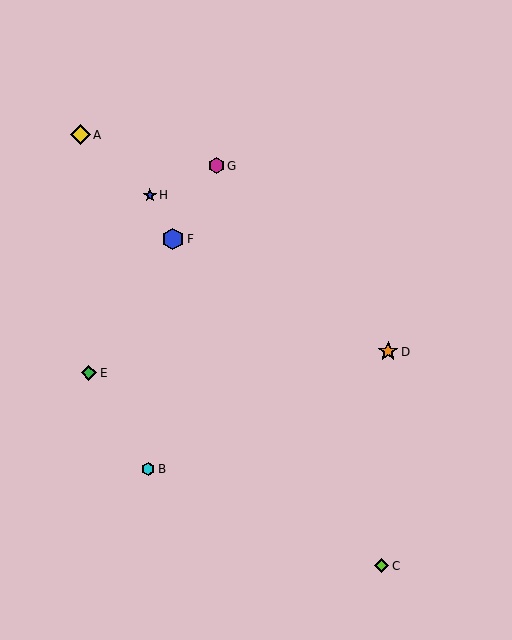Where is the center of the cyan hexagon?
The center of the cyan hexagon is at (148, 469).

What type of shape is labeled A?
Shape A is a yellow diamond.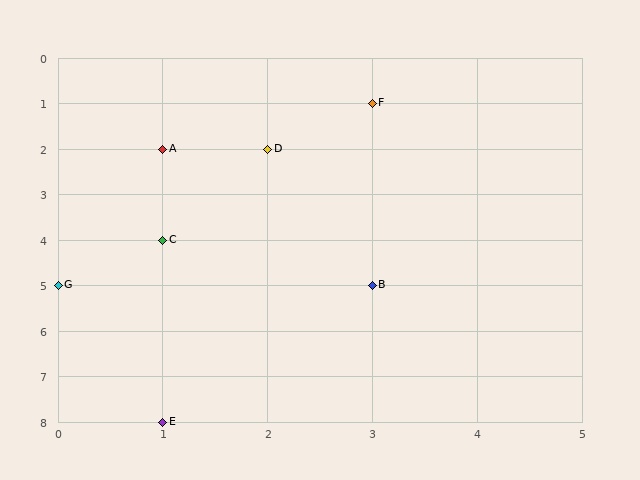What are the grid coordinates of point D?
Point D is at grid coordinates (2, 2).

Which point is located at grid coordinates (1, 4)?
Point C is at (1, 4).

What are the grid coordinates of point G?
Point G is at grid coordinates (0, 5).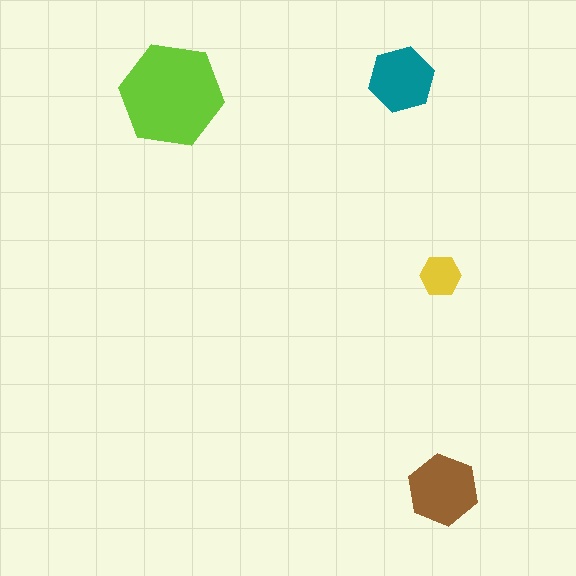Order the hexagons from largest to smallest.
the lime one, the brown one, the teal one, the yellow one.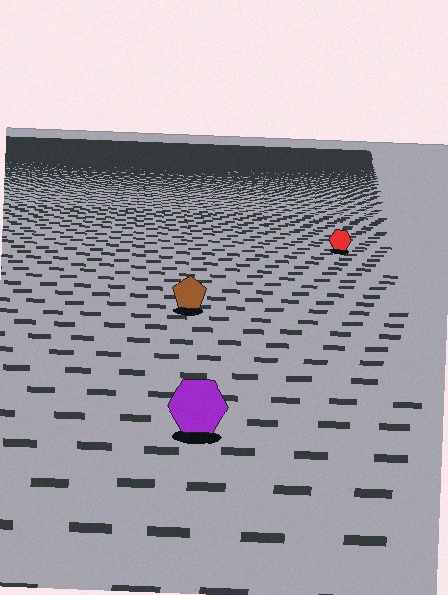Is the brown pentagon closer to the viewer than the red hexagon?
Yes. The brown pentagon is closer — you can tell from the texture gradient: the ground texture is coarser near it.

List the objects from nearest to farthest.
From nearest to farthest: the purple hexagon, the brown pentagon, the red hexagon.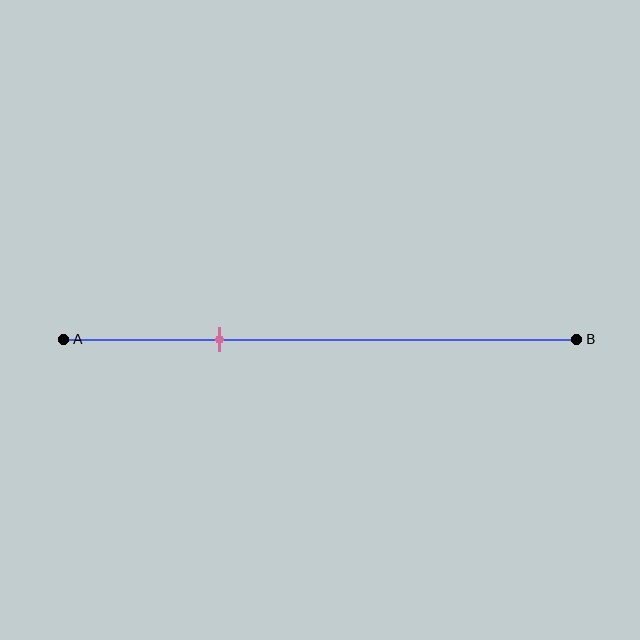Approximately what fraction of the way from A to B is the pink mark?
The pink mark is approximately 30% of the way from A to B.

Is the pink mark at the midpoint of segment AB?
No, the mark is at about 30% from A, not at the 50% midpoint.